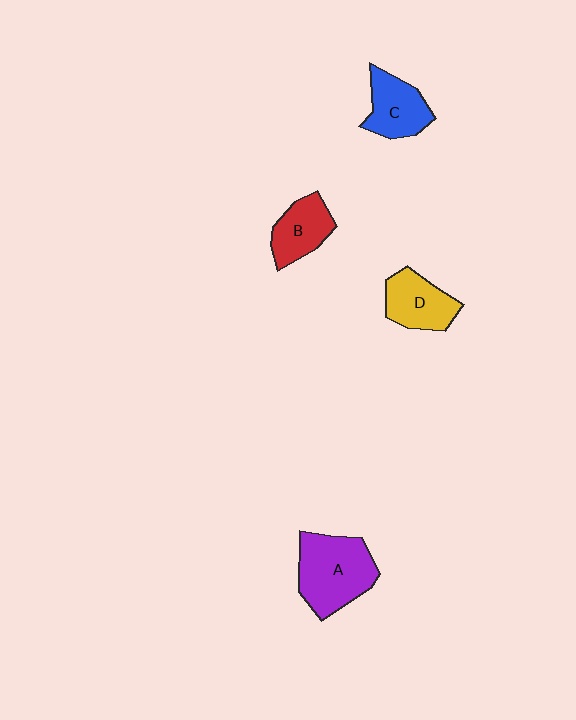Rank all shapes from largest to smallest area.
From largest to smallest: A (purple), D (yellow), C (blue), B (red).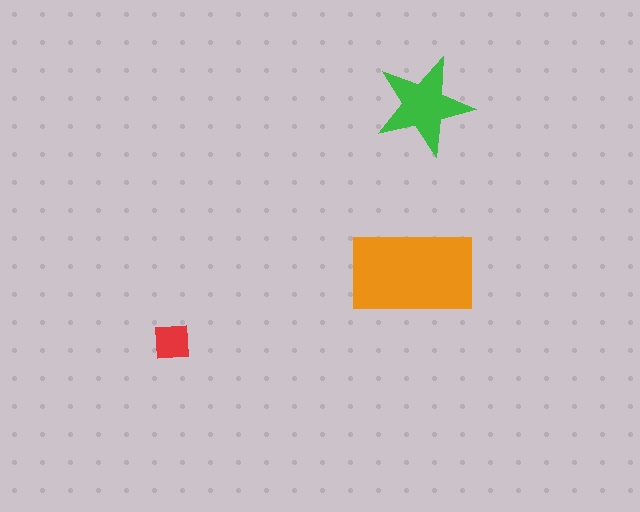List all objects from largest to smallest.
The orange rectangle, the green star, the red square.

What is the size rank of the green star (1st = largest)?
2nd.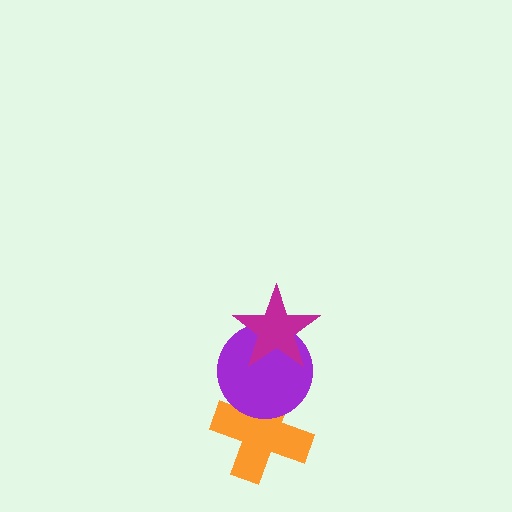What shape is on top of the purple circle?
The magenta star is on top of the purple circle.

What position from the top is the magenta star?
The magenta star is 1st from the top.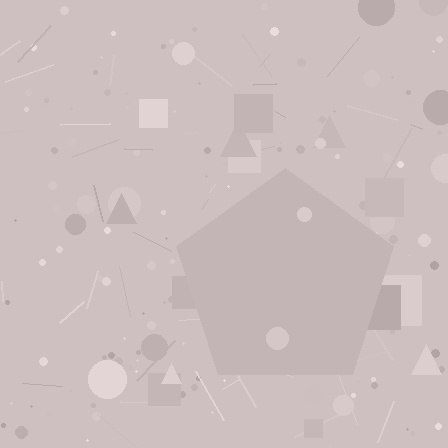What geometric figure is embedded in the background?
A pentagon is embedded in the background.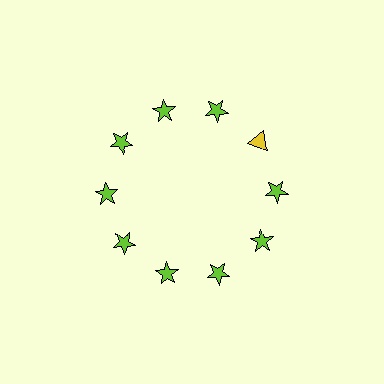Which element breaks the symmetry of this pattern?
The yellow triangle at roughly the 2 o'clock position breaks the symmetry. All other shapes are lime stars.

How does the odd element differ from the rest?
It differs in both color (yellow instead of lime) and shape (triangle instead of star).